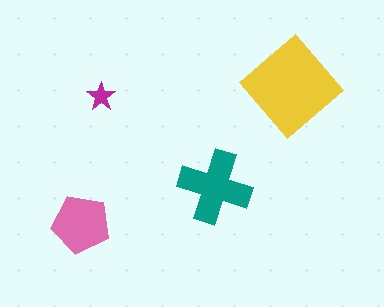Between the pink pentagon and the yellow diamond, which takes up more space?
The yellow diamond.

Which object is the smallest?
The magenta star.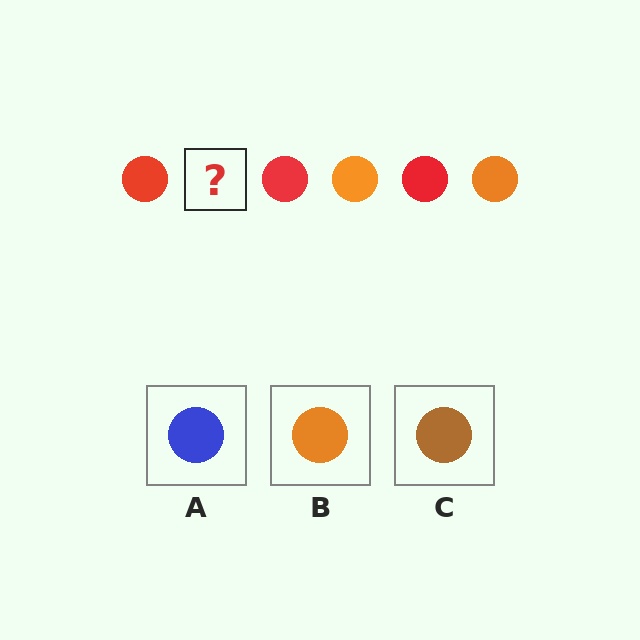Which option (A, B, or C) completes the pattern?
B.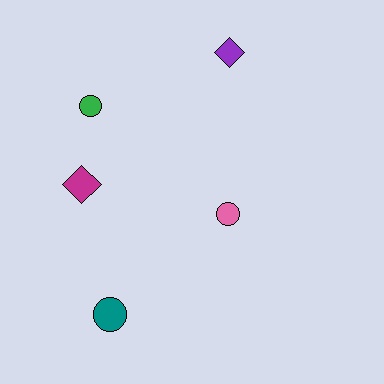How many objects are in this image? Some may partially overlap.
There are 5 objects.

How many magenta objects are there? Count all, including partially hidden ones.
There is 1 magenta object.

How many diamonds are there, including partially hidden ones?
There are 2 diamonds.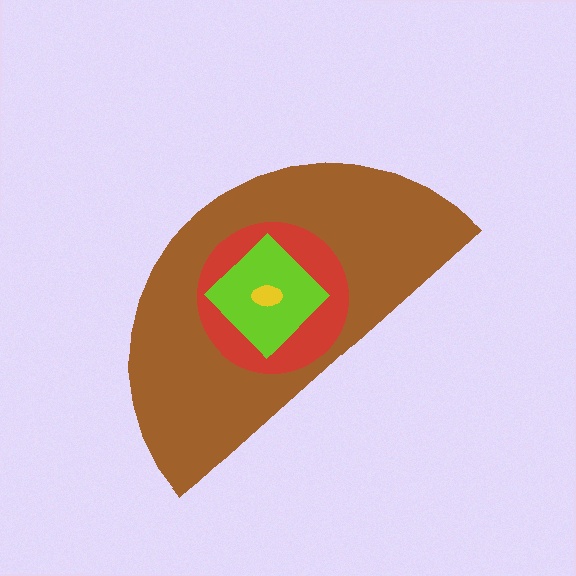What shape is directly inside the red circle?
The lime diamond.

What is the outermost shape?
The brown semicircle.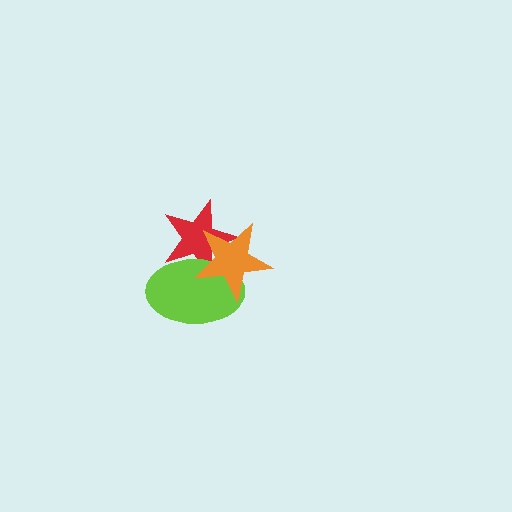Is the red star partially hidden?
Yes, it is partially covered by another shape.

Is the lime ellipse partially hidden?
Yes, it is partially covered by another shape.